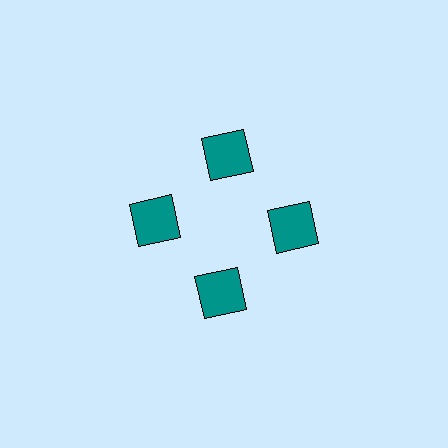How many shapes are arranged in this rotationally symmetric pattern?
There are 4 shapes, arranged in 4 groups of 1.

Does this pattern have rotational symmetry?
Yes, this pattern has 4-fold rotational symmetry. It looks the same after rotating 90 degrees around the center.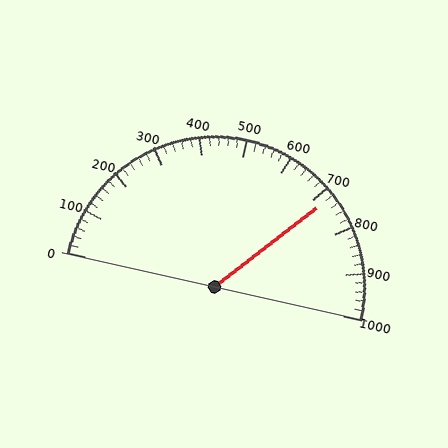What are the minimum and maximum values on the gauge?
The gauge ranges from 0 to 1000.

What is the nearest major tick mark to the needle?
The nearest major tick mark is 700.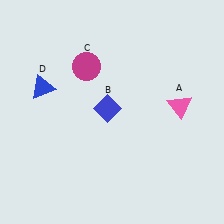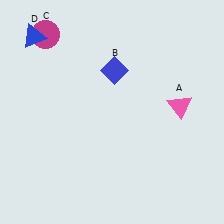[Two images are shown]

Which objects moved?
The objects that moved are: the blue diamond (B), the magenta circle (C), the blue triangle (D).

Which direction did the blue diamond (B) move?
The blue diamond (B) moved up.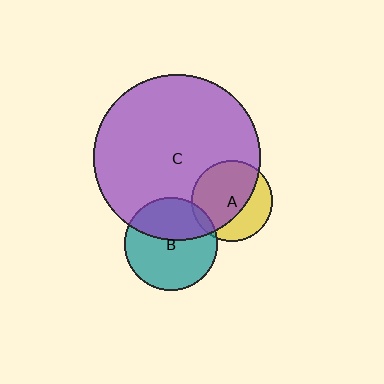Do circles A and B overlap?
Yes.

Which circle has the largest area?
Circle C (purple).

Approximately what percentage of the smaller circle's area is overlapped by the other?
Approximately 5%.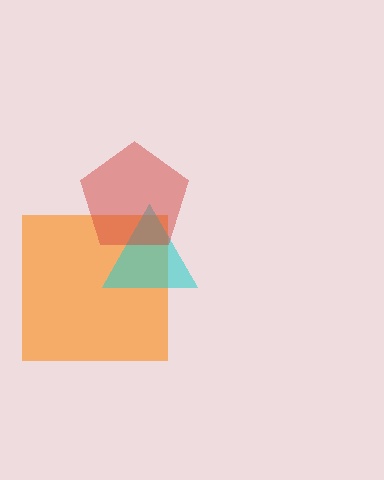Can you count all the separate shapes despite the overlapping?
Yes, there are 3 separate shapes.